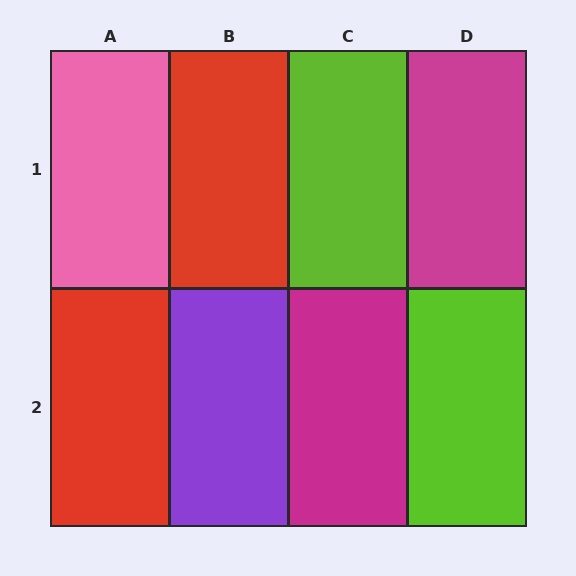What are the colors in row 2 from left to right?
Red, purple, magenta, lime.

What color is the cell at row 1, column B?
Red.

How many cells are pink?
1 cell is pink.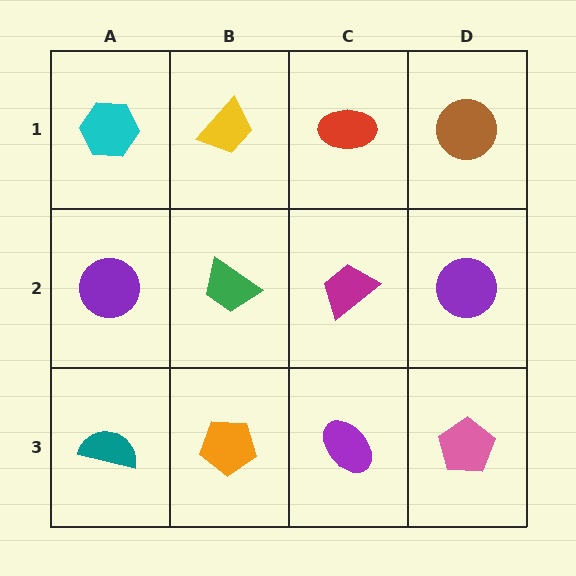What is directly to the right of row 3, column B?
A purple ellipse.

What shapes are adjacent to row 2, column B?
A yellow trapezoid (row 1, column B), an orange pentagon (row 3, column B), a purple circle (row 2, column A), a magenta trapezoid (row 2, column C).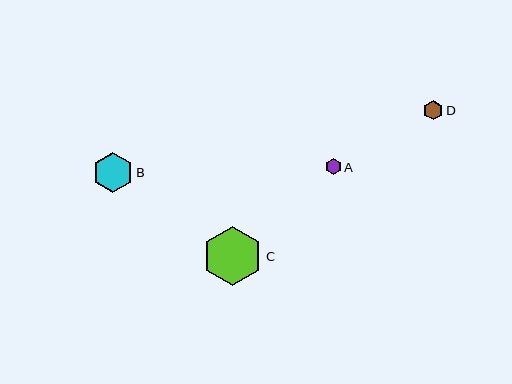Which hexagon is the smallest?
Hexagon A is the smallest with a size of approximately 16 pixels.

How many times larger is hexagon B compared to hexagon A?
Hexagon B is approximately 2.6 times the size of hexagon A.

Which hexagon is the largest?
Hexagon C is the largest with a size of approximately 60 pixels.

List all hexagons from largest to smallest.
From largest to smallest: C, B, D, A.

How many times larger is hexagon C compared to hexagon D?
Hexagon C is approximately 3.1 times the size of hexagon D.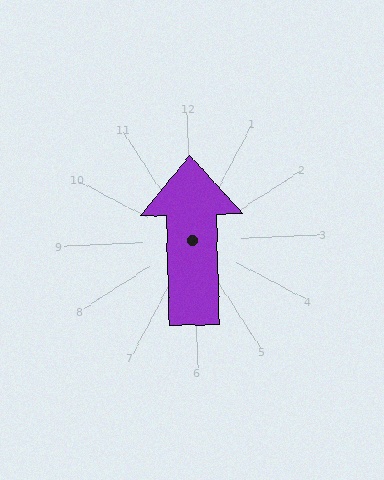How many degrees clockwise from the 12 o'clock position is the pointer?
Approximately 1 degrees.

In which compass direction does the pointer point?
North.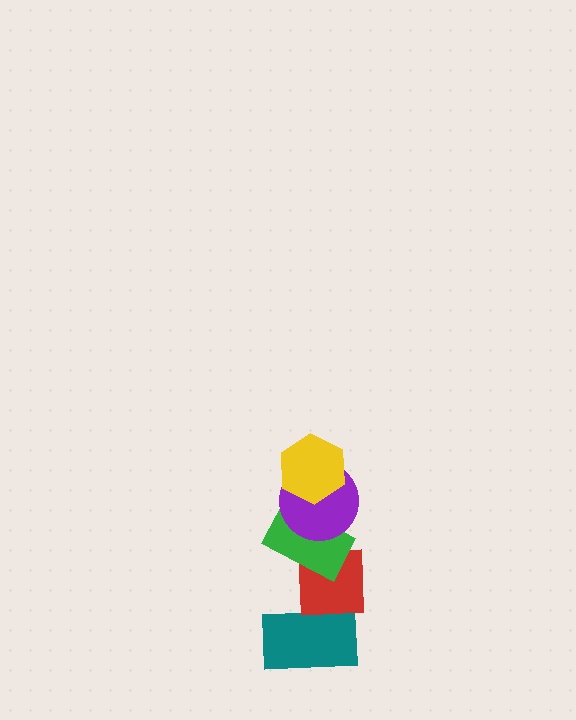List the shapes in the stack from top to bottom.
From top to bottom: the yellow hexagon, the purple circle, the green rectangle, the red square, the teal rectangle.